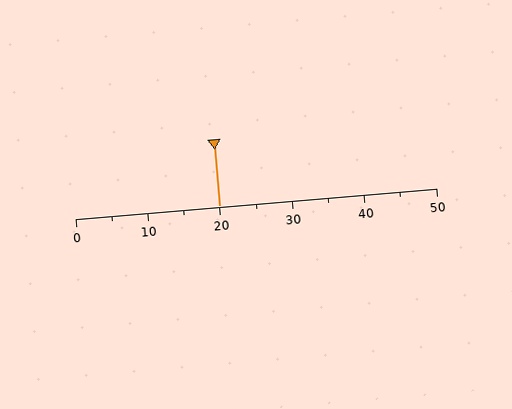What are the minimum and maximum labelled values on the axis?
The axis runs from 0 to 50.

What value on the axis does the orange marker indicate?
The marker indicates approximately 20.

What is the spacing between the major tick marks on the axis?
The major ticks are spaced 10 apart.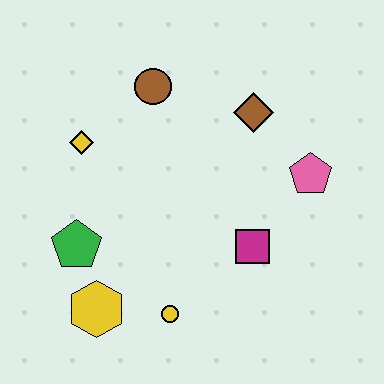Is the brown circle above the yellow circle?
Yes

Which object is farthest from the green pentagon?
The pink pentagon is farthest from the green pentagon.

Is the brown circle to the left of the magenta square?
Yes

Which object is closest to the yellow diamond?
The brown circle is closest to the yellow diamond.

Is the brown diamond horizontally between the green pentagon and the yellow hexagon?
No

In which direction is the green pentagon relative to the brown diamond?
The green pentagon is to the left of the brown diamond.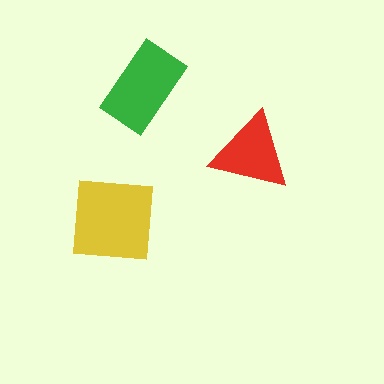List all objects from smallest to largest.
The red triangle, the green rectangle, the yellow square.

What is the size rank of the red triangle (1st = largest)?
3rd.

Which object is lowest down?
The yellow square is bottommost.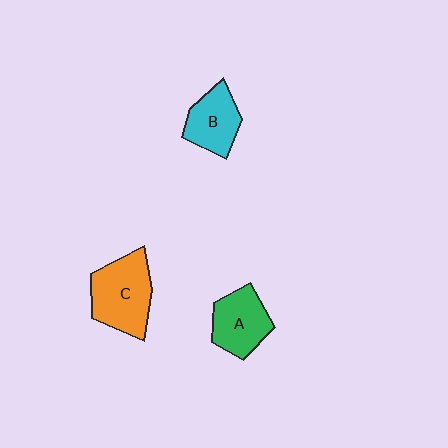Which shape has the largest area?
Shape C (orange).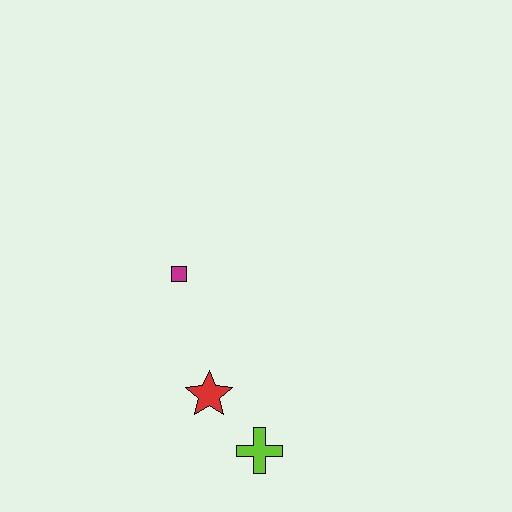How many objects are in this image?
There are 3 objects.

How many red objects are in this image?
There is 1 red object.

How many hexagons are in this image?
There are no hexagons.